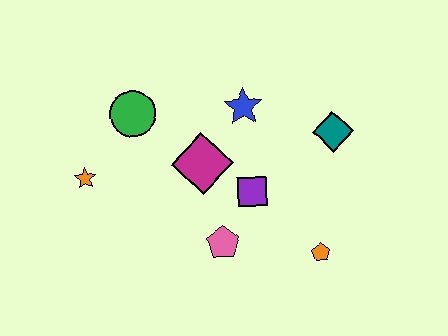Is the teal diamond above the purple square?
Yes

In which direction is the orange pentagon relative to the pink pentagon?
The orange pentagon is to the right of the pink pentagon.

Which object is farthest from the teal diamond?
The orange star is farthest from the teal diamond.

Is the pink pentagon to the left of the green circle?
No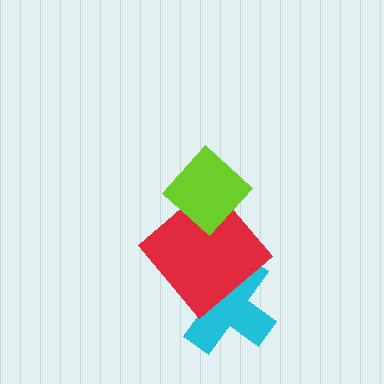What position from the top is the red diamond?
The red diamond is 2nd from the top.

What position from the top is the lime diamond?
The lime diamond is 1st from the top.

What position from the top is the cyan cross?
The cyan cross is 3rd from the top.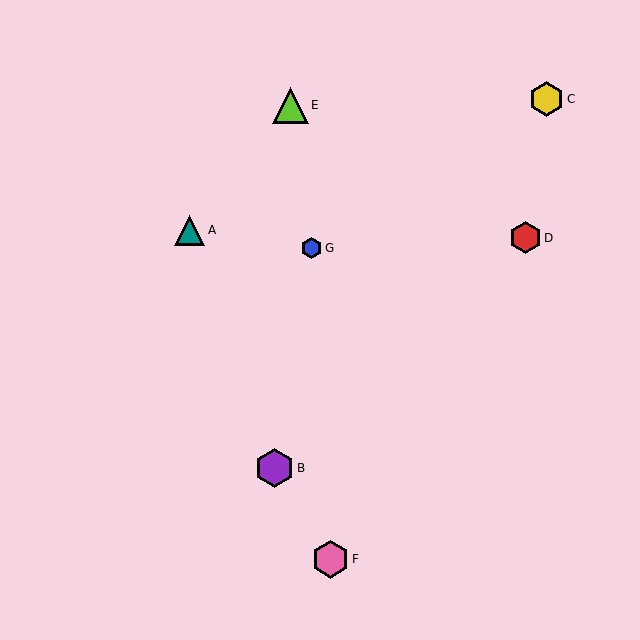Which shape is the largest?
The purple hexagon (labeled B) is the largest.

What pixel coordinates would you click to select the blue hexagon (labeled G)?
Click at (311, 248) to select the blue hexagon G.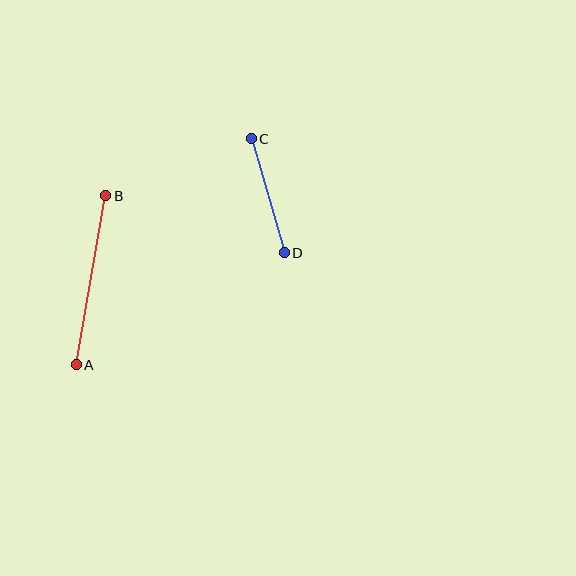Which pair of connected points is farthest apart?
Points A and B are farthest apart.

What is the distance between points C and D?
The distance is approximately 119 pixels.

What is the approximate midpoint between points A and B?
The midpoint is at approximately (91, 280) pixels.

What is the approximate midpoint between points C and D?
The midpoint is at approximately (268, 196) pixels.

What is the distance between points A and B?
The distance is approximately 171 pixels.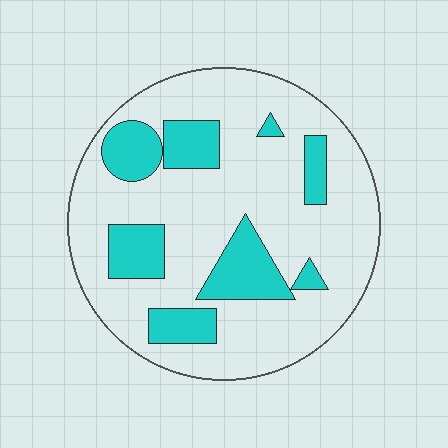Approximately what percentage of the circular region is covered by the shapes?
Approximately 25%.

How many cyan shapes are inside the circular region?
8.